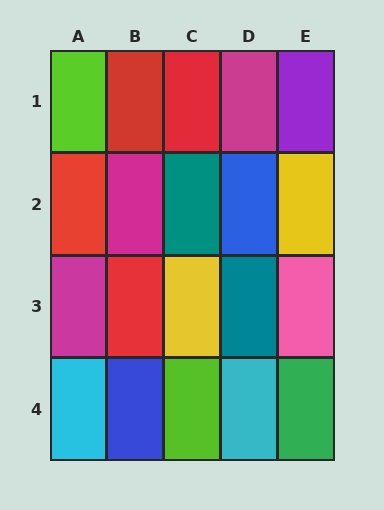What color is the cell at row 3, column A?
Magenta.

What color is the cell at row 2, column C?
Teal.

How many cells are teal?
2 cells are teal.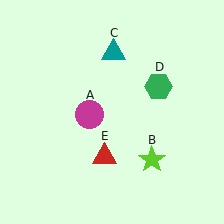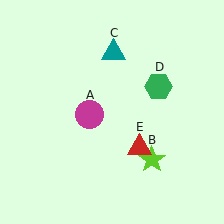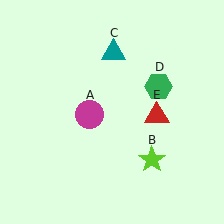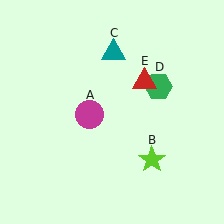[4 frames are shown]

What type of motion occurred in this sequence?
The red triangle (object E) rotated counterclockwise around the center of the scene.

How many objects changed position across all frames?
1 object changed position: red triangle (object E).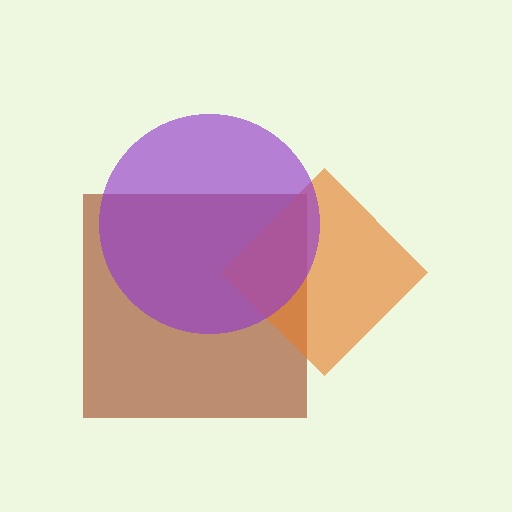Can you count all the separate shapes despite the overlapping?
Yes, there are 3 separate shapes.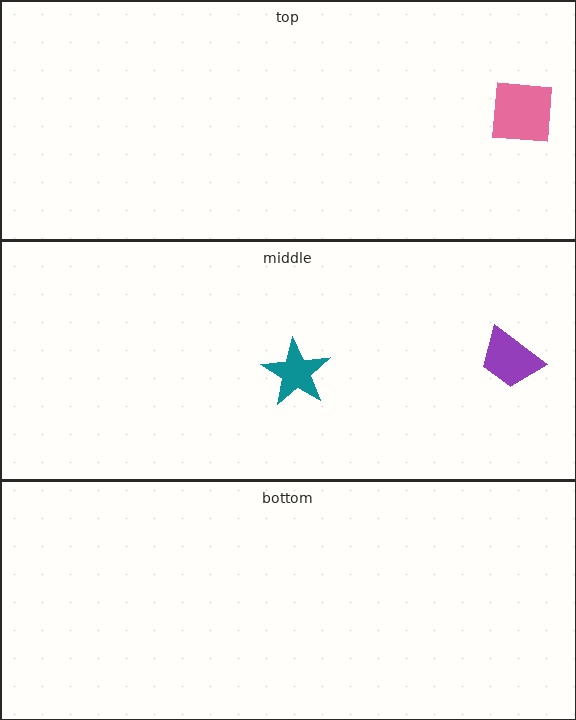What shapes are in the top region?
The pink square.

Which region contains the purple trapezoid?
The middle region.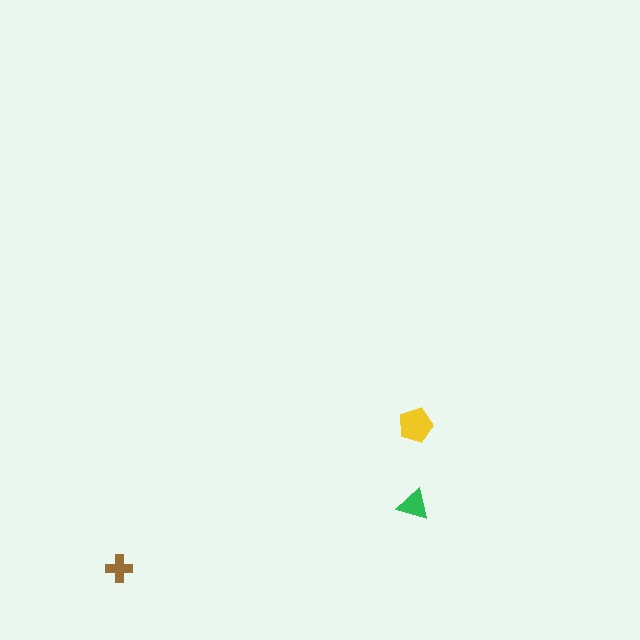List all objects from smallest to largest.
The brown cross, the green triangle, the yellow pentagon.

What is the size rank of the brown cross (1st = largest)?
3rd.